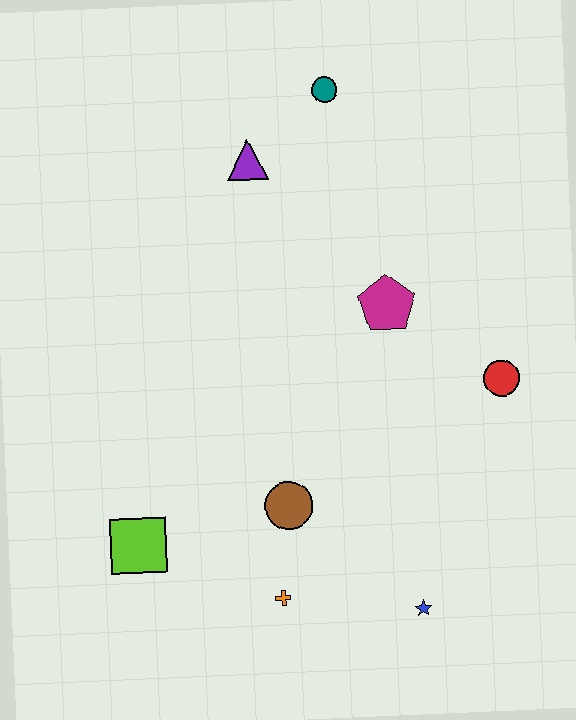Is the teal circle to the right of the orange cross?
Yes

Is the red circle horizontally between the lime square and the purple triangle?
No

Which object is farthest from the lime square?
The teal circle is farthest from the lime square.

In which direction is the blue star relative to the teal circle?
The blue star is below the teal circle.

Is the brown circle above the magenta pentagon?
No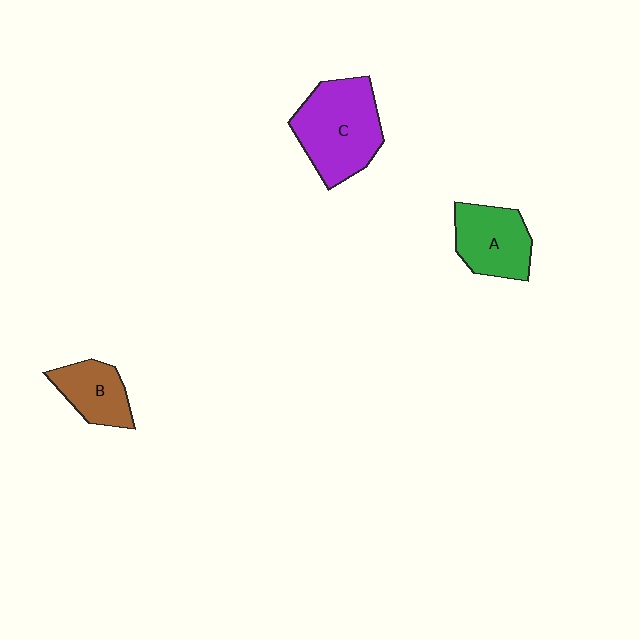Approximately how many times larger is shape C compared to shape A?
Approximately 1.5 times.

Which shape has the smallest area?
Shape B (brown).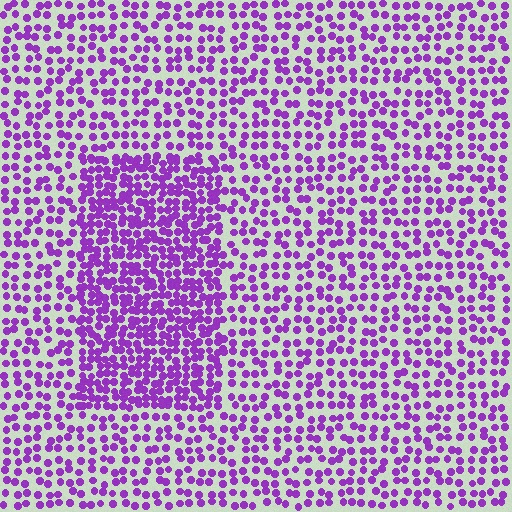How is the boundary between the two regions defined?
The boundary is defined by a change in element density (approximately 1.9x ratio). All elements are the same color, size, and shape.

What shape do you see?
I see a rectangle.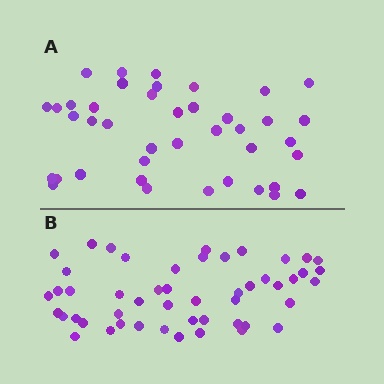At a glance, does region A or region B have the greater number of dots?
Region B (the bottom region) has more dots.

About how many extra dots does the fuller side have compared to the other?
Region B has roughly 8 or so more dots than region A.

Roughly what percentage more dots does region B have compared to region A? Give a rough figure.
About 20% more.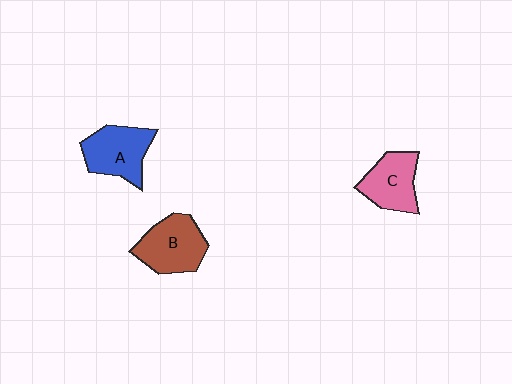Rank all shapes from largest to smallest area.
From largest to smallest: B (brown), A (blue), C (pink).